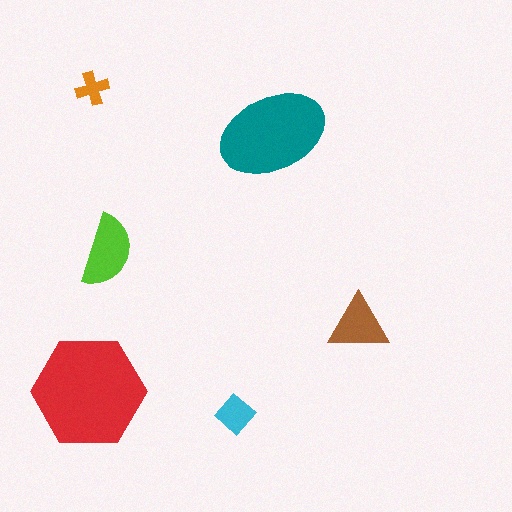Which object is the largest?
The red hexagon.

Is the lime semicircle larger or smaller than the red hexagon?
Smaller.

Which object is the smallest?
The orange cross.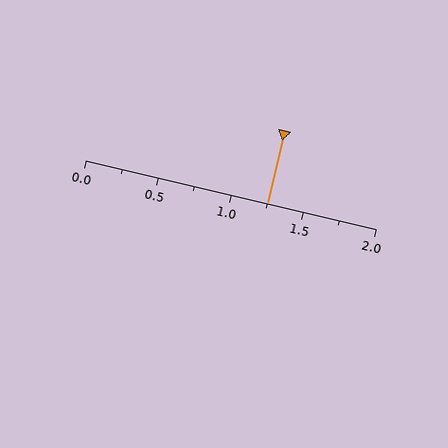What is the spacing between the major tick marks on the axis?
The major ticks are spaced 0.5 apart.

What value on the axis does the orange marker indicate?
The marker indicates approximately 1.25.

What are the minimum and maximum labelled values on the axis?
The axis runs from 0.0 to 2.0.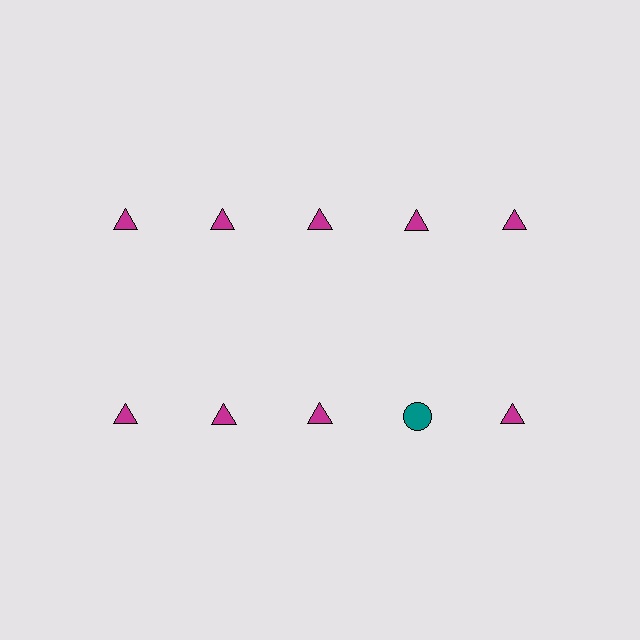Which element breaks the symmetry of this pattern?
The teal circle in the second row, second from right column breaks the symmetry. All other shapes are magenta triangles.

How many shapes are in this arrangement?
There are 10 shapes arranged in a grid pattern.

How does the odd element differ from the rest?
It differs in both color (teal instead of magenta) and shape (circle instead of triangle).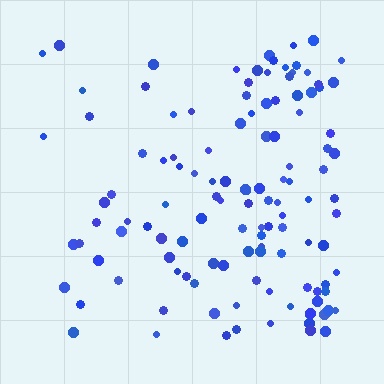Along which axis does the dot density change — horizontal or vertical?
Horizontal.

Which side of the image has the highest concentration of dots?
The right.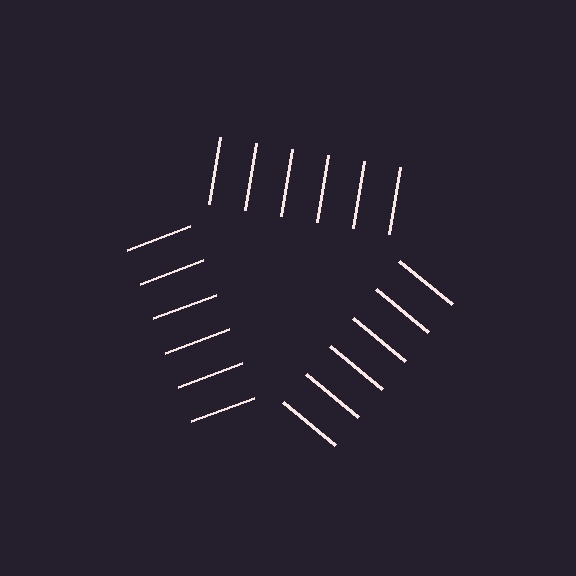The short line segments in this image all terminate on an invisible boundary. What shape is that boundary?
An illusory triangle — the line segments terminate on its edges but no continuous stroke is drawn.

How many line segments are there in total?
18 — 6 along each of the 3 edges.